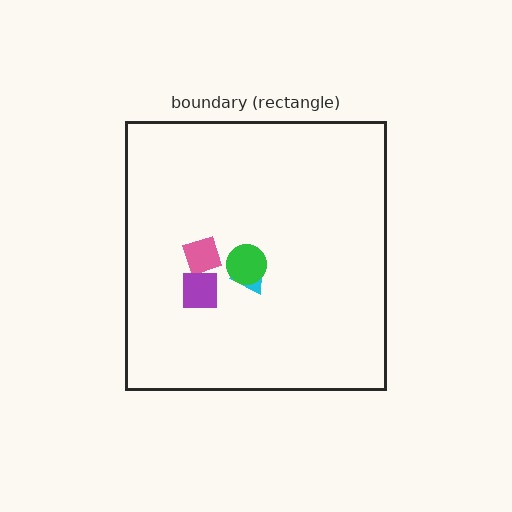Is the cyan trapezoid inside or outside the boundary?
Inside.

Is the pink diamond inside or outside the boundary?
Inside.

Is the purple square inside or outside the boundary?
Inside.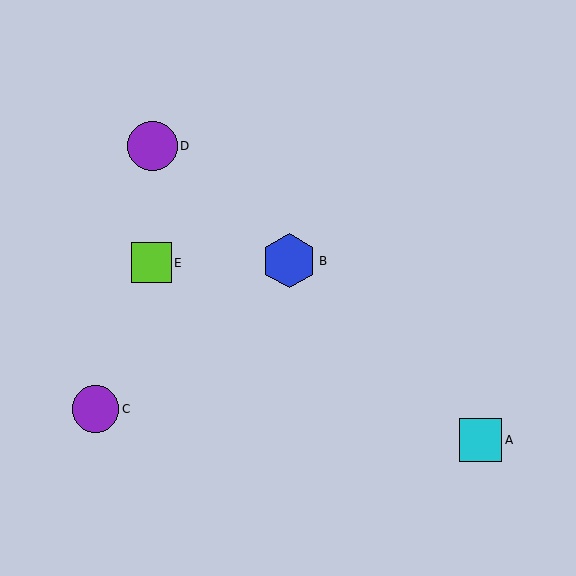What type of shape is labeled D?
Shape D is a purple circle.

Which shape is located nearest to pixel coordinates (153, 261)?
The lime square (labeled E) at (152, 263) is nearest to that location.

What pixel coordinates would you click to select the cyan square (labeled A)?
Click at (481, 440) to select the cyan square A.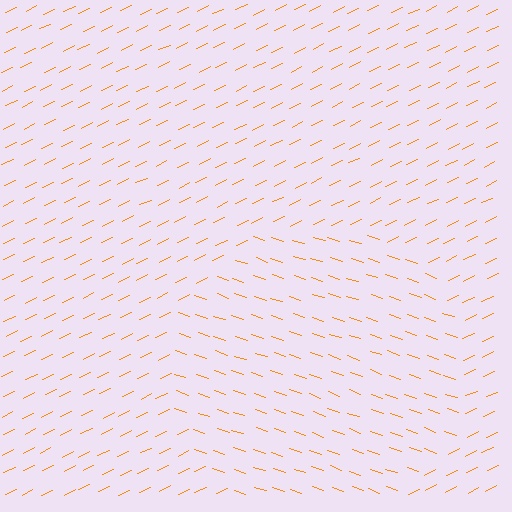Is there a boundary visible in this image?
Yes, there is a texture boundary formed by a change in line orientation.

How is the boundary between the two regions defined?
The boundary is defined purely by a change in line orientation (approximately 45 degrees difference). All lines are the same color and thickness.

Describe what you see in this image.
The image is filled with small orange line segments. A circle region in the image has lines oriented differently from the surrounding lines, creating a visible texture boundary.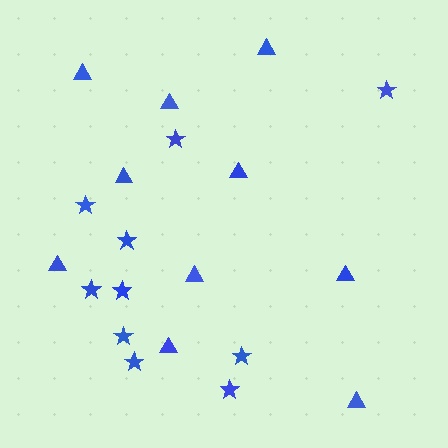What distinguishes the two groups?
There are 2 groups: one group of triangles (10) and one group of stars (10).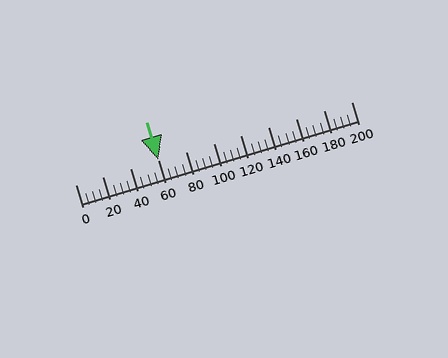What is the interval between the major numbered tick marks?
The major tick marks are spaced 20 units apart.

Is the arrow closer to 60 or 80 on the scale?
The arrow is closer to 60.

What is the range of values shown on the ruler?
The ruler shows values from 0 to 200.